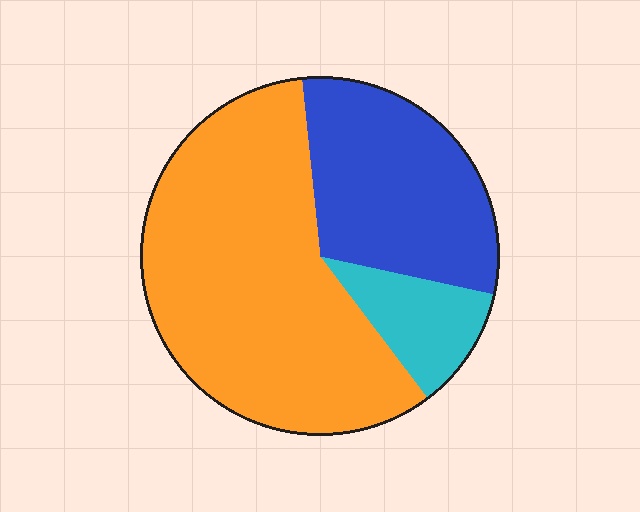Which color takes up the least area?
Cyan, at roughly 10%.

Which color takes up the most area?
Orange, at roughly 60%.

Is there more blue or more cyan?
Blue.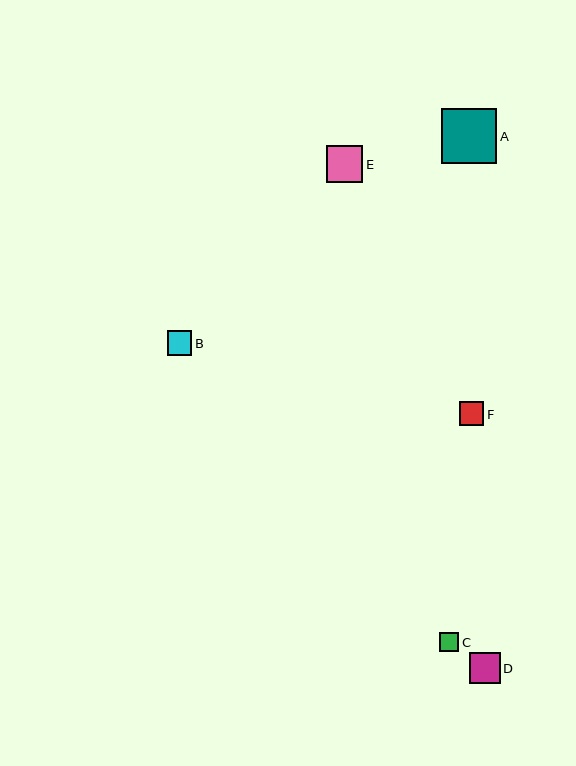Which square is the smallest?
Square C is the smallest with a size of approximately 19 pixels.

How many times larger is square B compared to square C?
Square B is approximately 1.3 times the size of square C.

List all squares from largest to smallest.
From largest to smallest: A, E, D, F, B, C.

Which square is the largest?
Square A is the largest with a size of approximately 55 pixels.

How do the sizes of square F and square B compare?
Square F and square B are approximately the same size.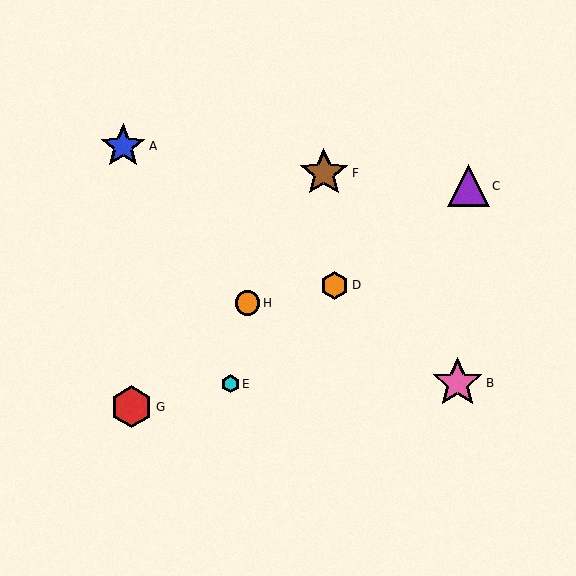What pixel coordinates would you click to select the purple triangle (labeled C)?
Click at (468, 186) to select the purple triangle C.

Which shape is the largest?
The pink star (labeled B) is the largest.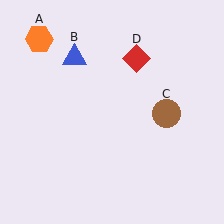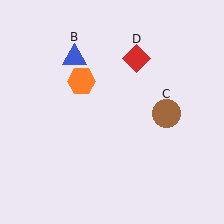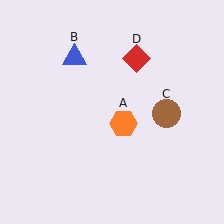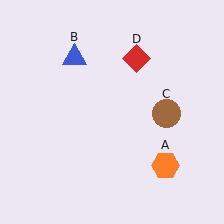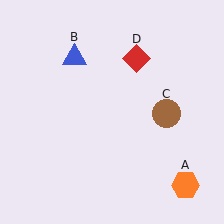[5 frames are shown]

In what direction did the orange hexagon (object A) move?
The orange hexagon (object A) moved down and to the right.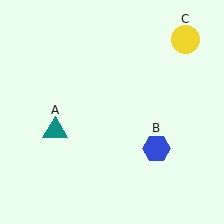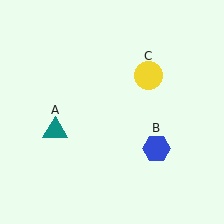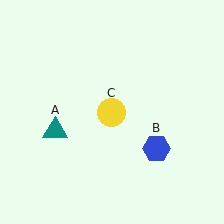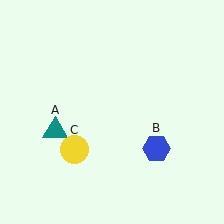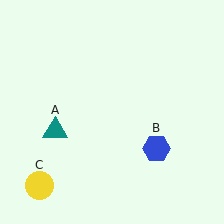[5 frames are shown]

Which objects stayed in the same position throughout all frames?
Teal triangle (object A) and blue hexagon (object B) remained stationary.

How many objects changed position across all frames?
1 object changed position: yellow circle (object C).